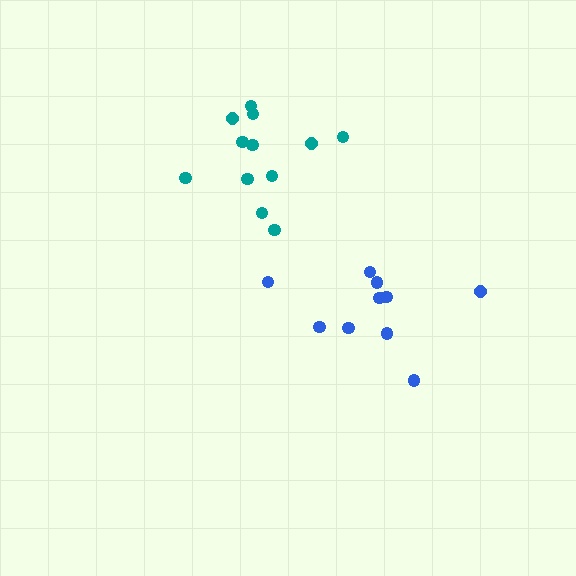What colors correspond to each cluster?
The clusters are colored: blue, teal.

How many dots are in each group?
Group 1: 10 dots, Group 2: 12 dots (22 total).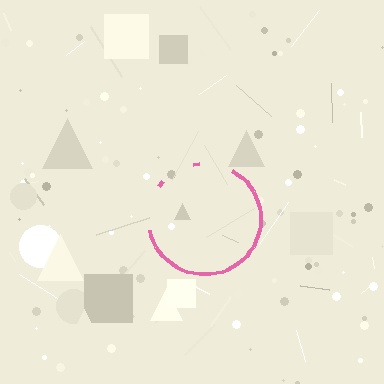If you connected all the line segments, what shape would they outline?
They would outline a circle.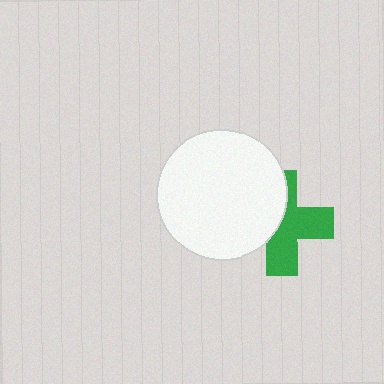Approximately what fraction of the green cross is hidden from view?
Roughly 43% of the green cross is hidden behind the white circle.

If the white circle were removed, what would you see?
You would see the complete green cross.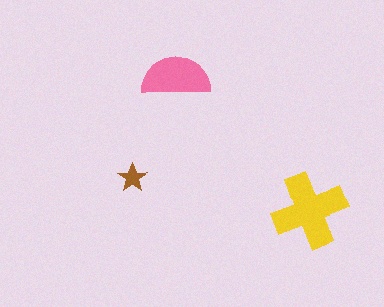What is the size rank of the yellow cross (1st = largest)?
1st.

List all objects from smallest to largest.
The brown star, the pink semicircle, the yellow cross.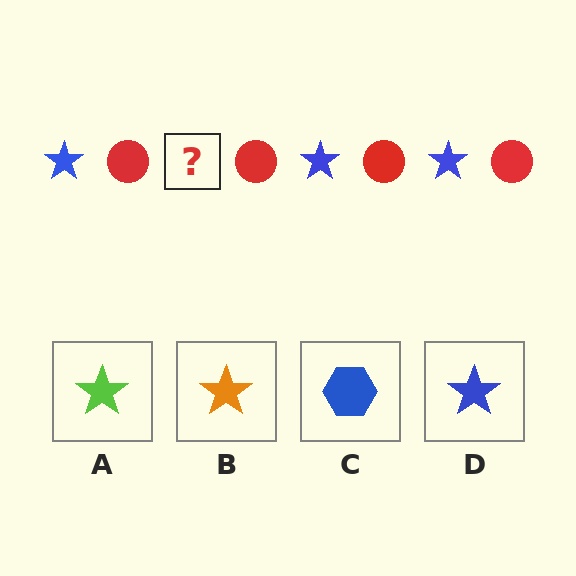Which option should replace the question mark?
Option D.